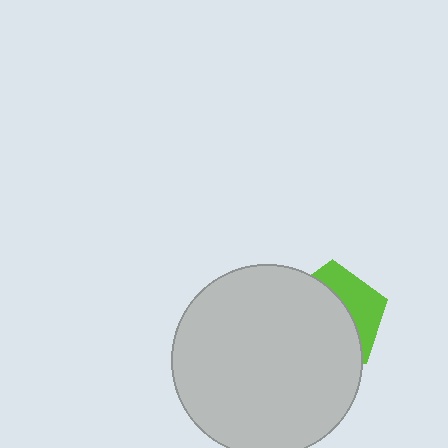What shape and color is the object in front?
The object in front is a light gray circle.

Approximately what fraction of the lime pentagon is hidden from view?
Roughly 66% of the lime pentagon is hidden behind the light gray circle.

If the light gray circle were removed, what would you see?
You would see the complete lime pentagon.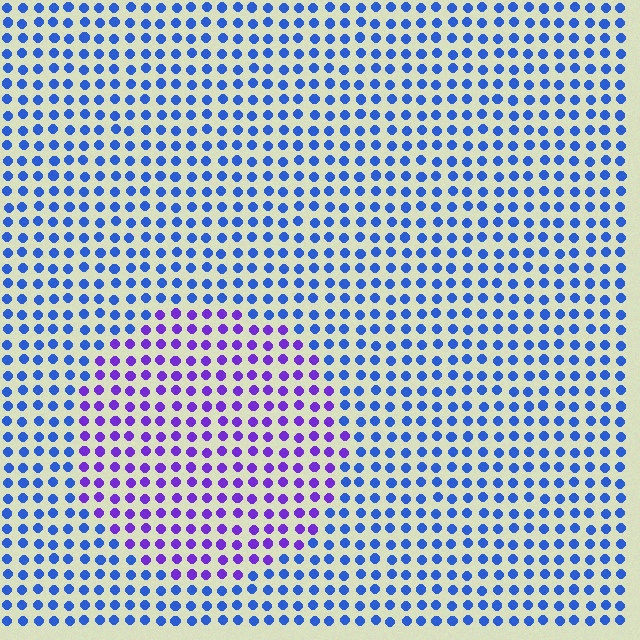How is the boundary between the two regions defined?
The boundary is defined purely by a slight shift in hue (about 45 degrees). Spacing, size, and orientation are identical on both sides.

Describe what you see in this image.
The image is filled with small blue elements in a uniform arrangement. A circle-shaped region is visible where the elements are tinted to a slightly different hue, forming a subtle color boundary.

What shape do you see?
I see a circle.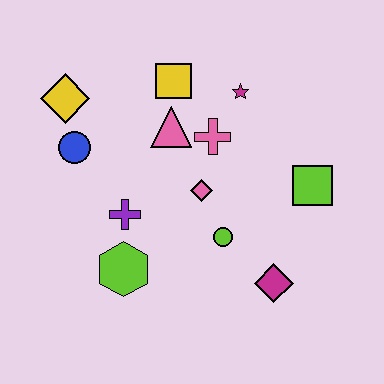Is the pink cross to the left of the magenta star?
Yes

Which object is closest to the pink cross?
The pink triangle is closest to the pink cross.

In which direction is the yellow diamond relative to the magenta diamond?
The yellow diamond is to the left of the magenta diamond.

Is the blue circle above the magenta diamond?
Yes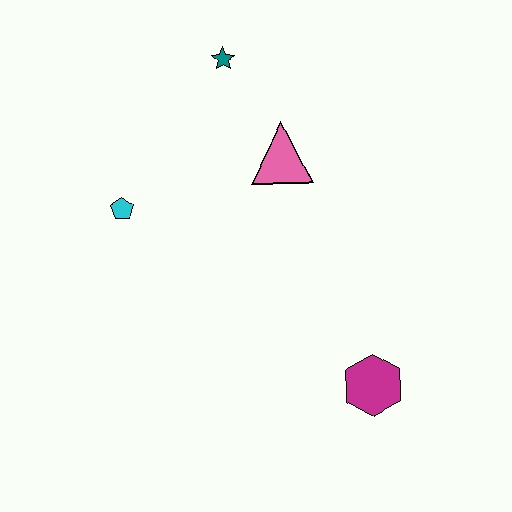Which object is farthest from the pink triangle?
The magenta hexagon is farthest from the pink triangle.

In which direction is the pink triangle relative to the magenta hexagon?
The pink triangle is above the magenta hexagon.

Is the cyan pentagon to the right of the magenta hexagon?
No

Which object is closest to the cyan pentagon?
The pink triangle is closest to the cyan pentagon.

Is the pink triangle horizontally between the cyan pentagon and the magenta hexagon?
Yes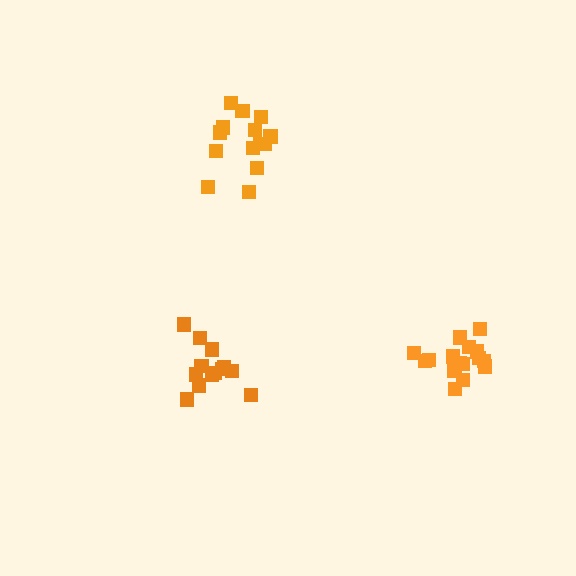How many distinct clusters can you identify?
There are 3 distinct clusters.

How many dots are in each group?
Group 1: 13 dots, Group 2: 16 dots, Group 3: 14 dots (43 total).